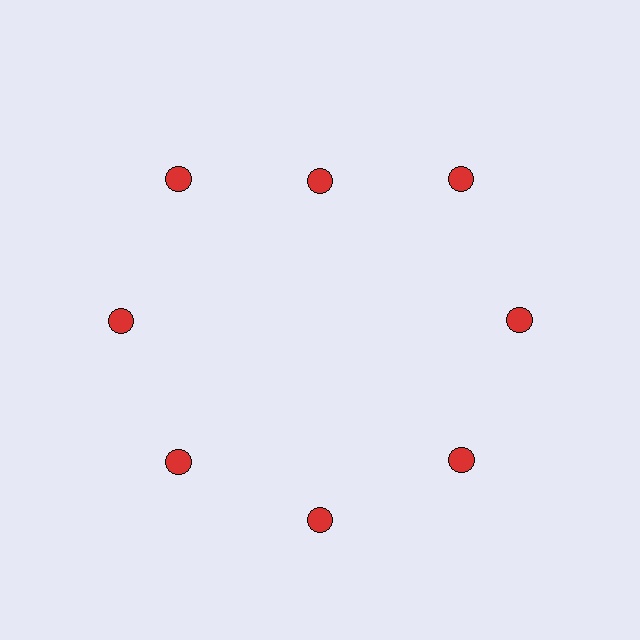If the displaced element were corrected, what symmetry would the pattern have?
It would have 8-fold rotational symmetry — the pattern would map onto itself every 45 degrees.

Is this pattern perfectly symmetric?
No. The 8 red circles are arranged in a ring, but one element near the 12 o'clock position is pulled inward toward the center, breaking the 8-fold rotational symmetry.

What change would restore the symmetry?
The symmetry would be restored by moving it outward, back onto the ring so that all 8 circles sit at equal angles and equal distance from the center.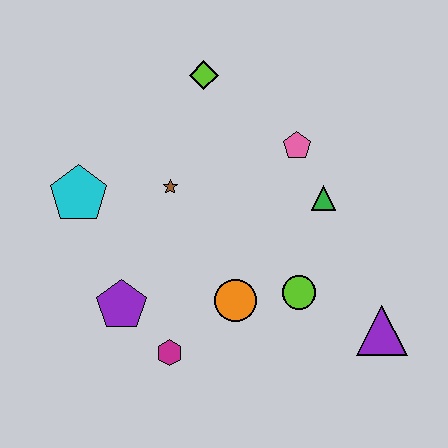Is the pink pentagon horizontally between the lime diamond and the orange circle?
No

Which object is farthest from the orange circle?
The lime diamond is farthest from the orange circle.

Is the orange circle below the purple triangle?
No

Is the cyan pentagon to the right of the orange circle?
No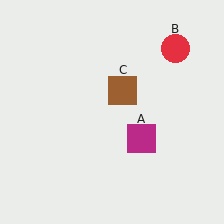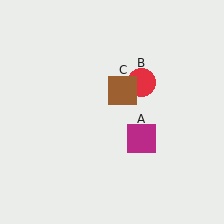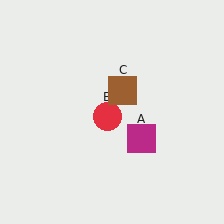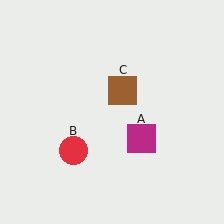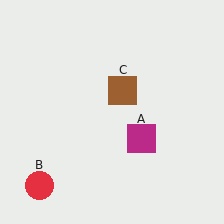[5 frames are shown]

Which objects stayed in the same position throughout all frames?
Magenta square (object A) and brown square (object C) remained stationary.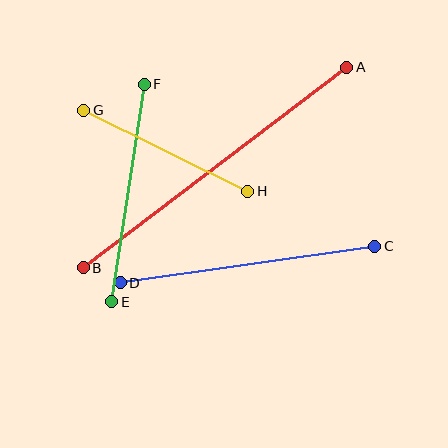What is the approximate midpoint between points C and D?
The midpoint is at approximately (247, 264) pixels.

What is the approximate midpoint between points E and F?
The midpoint is at approximately (128, 193) pixels.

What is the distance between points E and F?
The distance is approximately 220 pixels.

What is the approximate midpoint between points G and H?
The midpoint is at approximately (166, 151) pixels.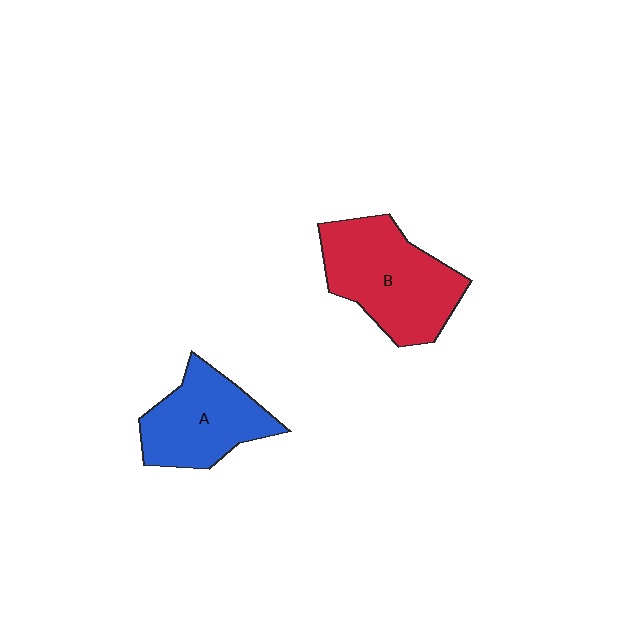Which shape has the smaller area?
Shape A (blue).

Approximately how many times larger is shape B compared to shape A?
Approximately 1.3 times.